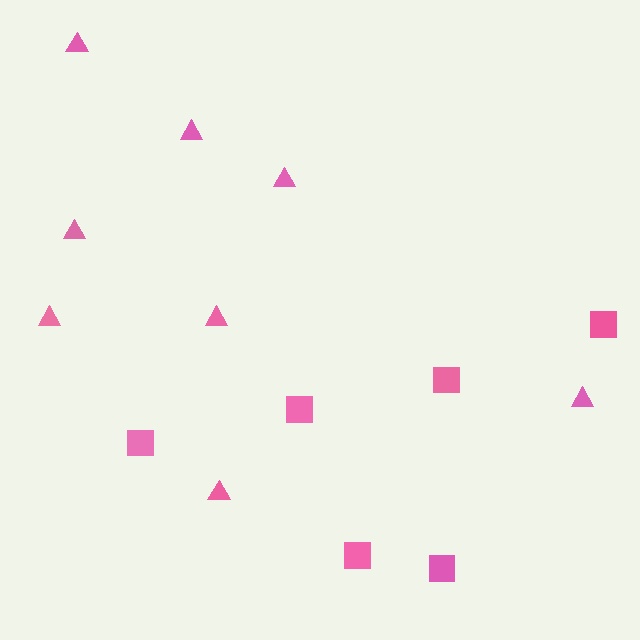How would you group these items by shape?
There are 2 groups: one group of triangles (8) and one group of squares (6).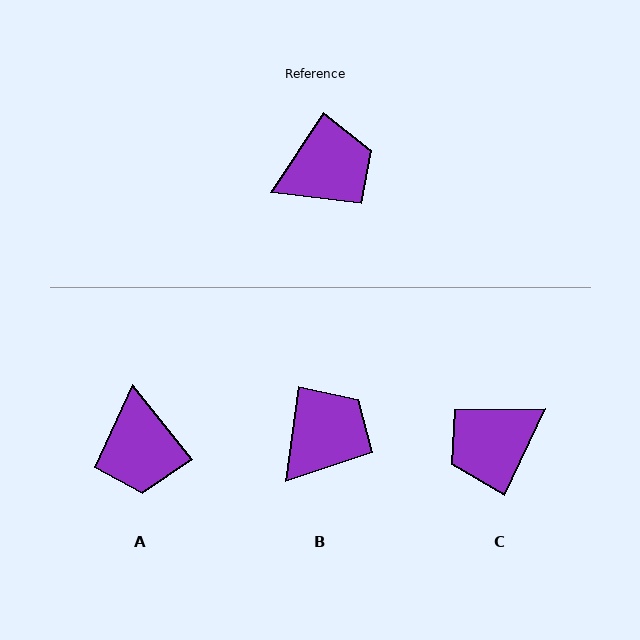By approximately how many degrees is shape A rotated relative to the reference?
Approximately 108 degrees clockwise.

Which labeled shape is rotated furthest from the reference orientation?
C, about 172 degrees away.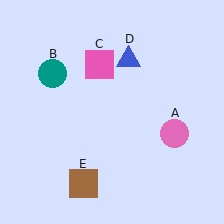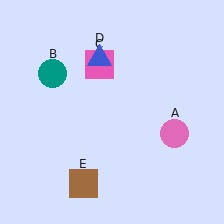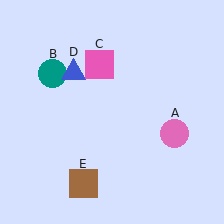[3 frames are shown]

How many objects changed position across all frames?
1 object changed position: blue triangle (object D).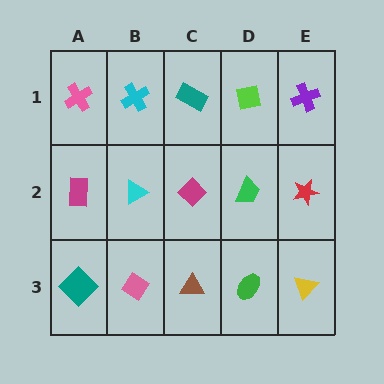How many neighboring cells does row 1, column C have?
3.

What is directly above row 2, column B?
A cyan cross.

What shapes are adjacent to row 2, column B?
A cyan cross (row 1, column B), a pink diamond (row 3, column B), a magenta rectangle (row 2, column A), a magenta diamond (row 2, column C).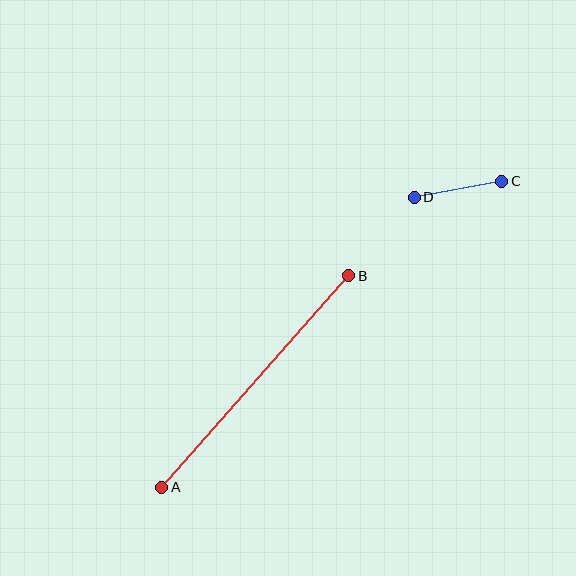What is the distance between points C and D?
The distance is approximately 89 pixels.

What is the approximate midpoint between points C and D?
The midpoint is at approximately (458, 189) pixels.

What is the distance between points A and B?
The distance is approximately 282 pixels.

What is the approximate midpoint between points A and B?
The midpoint is at approximately (255, 382) pixels.